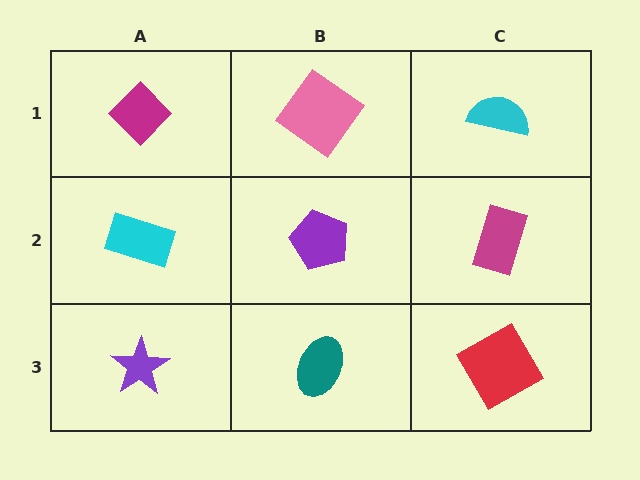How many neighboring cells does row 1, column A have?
2.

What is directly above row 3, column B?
A purple pentagon.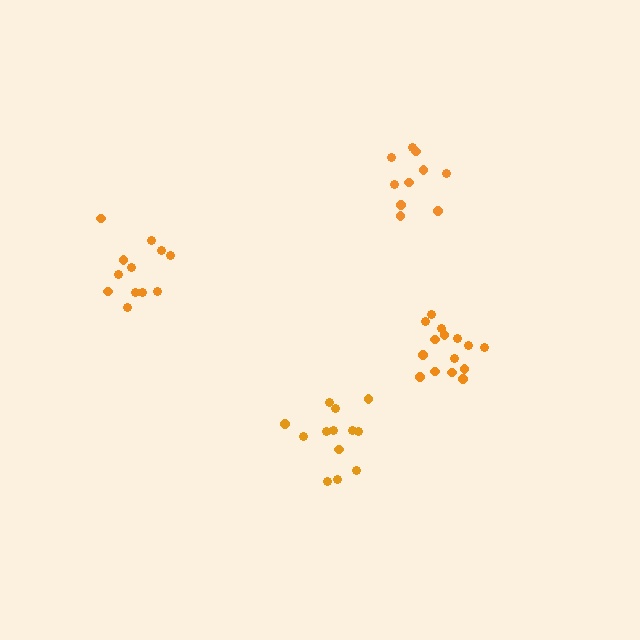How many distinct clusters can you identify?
There are 4 distinct clusters.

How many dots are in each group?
Group 1: 15 dots, Group 2: 12 dots, Group 3: 13 dots, Group 4: 10 dots (50 total).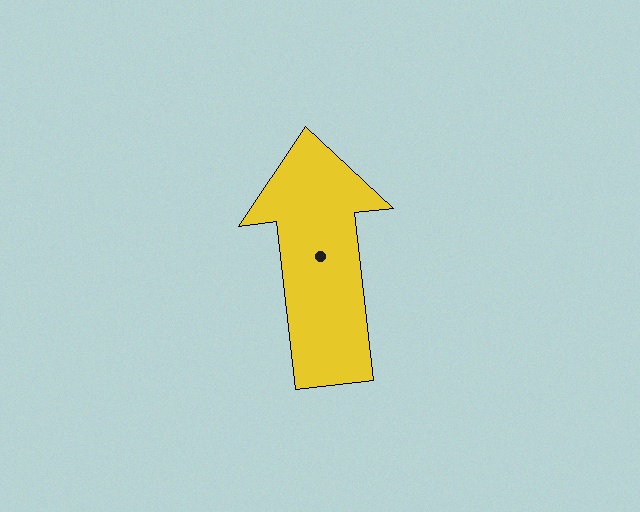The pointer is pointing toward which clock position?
Roughly 12 o'clock.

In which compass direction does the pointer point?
North.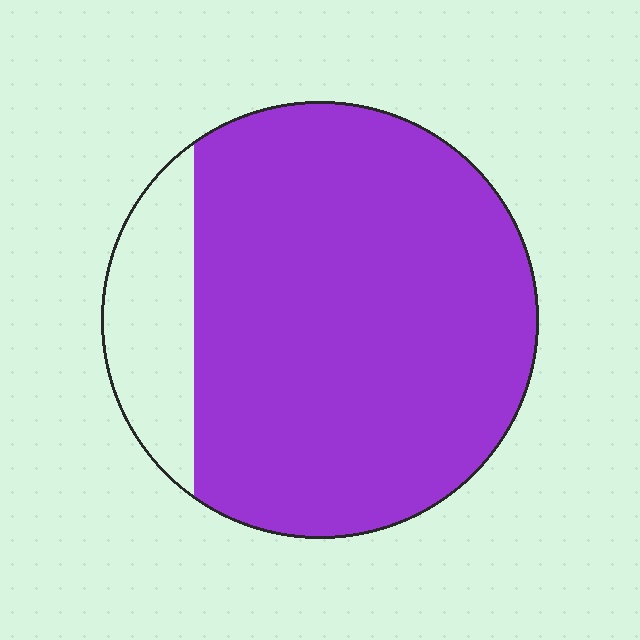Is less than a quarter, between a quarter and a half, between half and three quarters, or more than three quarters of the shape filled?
More than three quarters.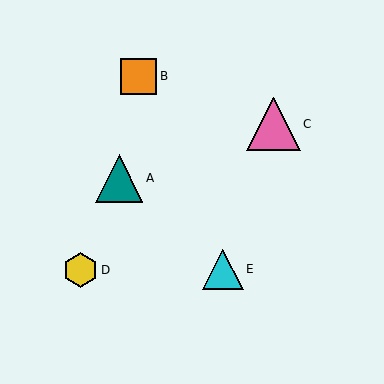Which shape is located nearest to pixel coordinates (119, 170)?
The teal triangle (labeled A) at (119, 178) is nearest to that location.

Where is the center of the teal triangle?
The center of the teal triangle is at (119, 178).